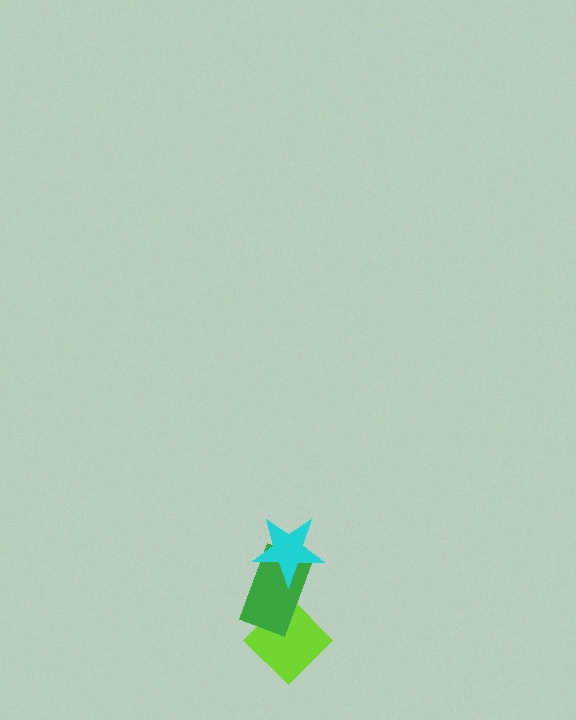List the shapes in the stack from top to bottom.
From top to bottom: the cyan star, the green rectangle, the lime diamond.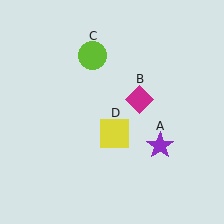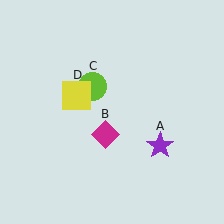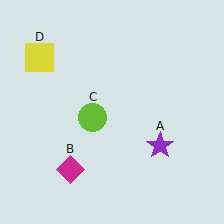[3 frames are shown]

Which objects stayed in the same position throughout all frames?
Purple star (object A) remained stationary.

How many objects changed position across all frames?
3 objects changed position: magenta diamond (object B), lime circle (object C), yellow square (object D).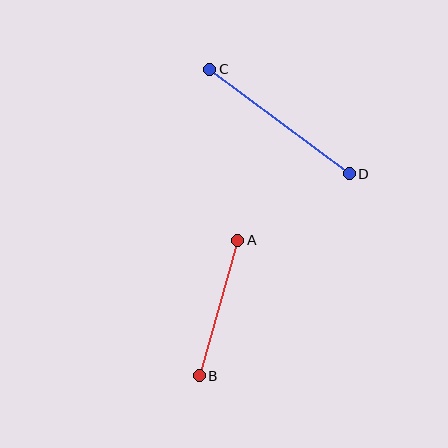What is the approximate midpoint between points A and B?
The midpoint is at approximately (219, 308) pixels.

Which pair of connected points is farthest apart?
Points C and D are farthest apart.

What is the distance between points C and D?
The distance is approximately 175 pixels.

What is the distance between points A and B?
The distance is approximately 141 pixels.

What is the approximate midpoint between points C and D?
The midpoint is at approximately (280, 122) pixels.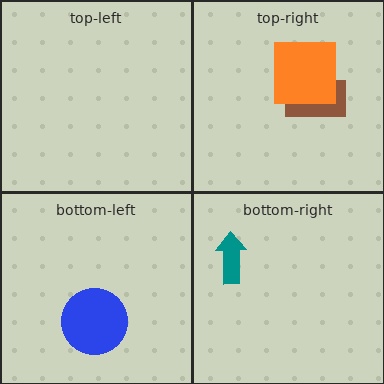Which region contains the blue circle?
The bottom-left region.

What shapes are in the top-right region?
The brown rectangle, the orange square.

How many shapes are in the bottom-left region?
1.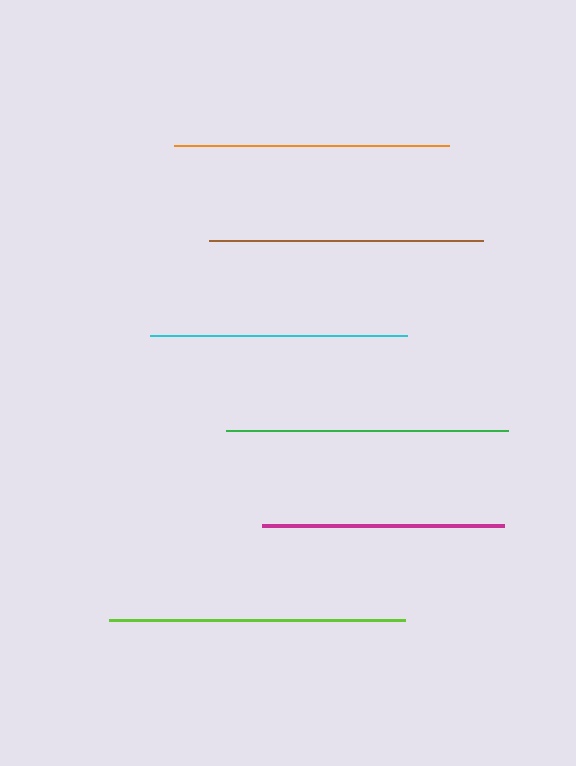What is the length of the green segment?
The green segment is approximately 282 pixels long.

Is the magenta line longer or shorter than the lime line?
The lime line is longer than the magenta line.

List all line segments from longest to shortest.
From longest to shortest: lime, green, orange, brown, cyan, magenta.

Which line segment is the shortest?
The magenta line is the shortest at approximately 242 pixels.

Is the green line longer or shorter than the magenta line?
The green line is longer than the magenta line.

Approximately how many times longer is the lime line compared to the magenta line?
The lime line is approximately 1.2 times the length of the magenta line.